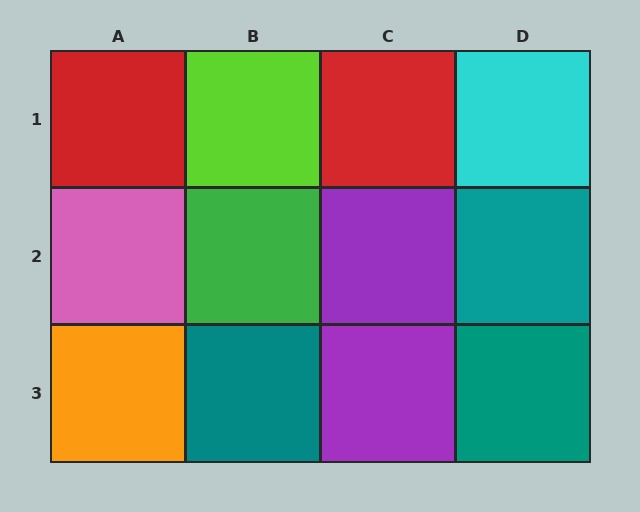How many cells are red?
2 cells are red.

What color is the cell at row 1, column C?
Red.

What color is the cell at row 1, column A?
Red.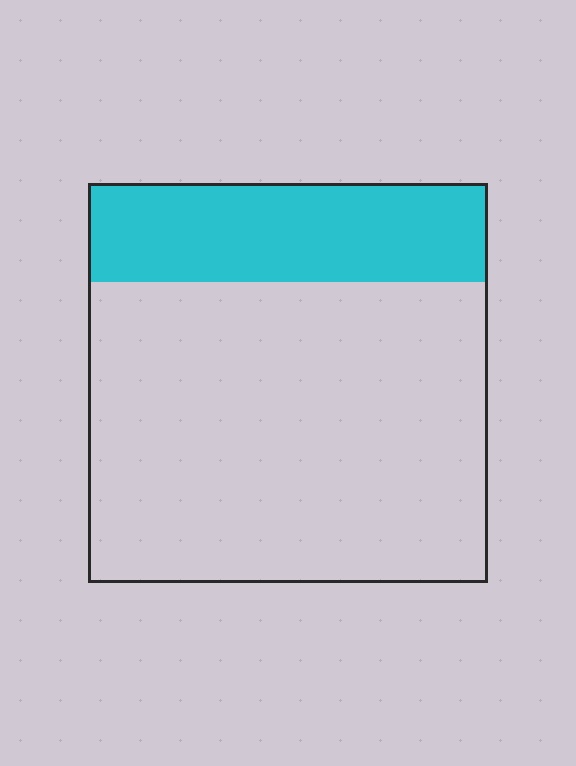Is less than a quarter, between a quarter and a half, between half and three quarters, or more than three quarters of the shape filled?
Less than a quarter.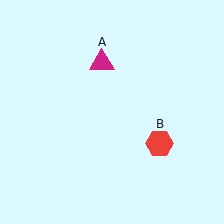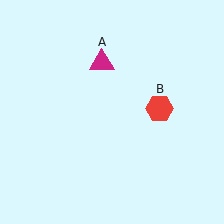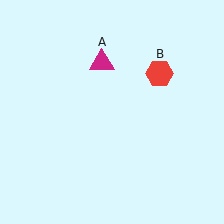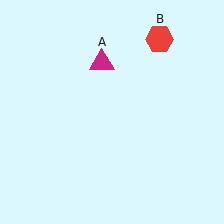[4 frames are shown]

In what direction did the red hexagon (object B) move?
The red hexagon (object B) moved up.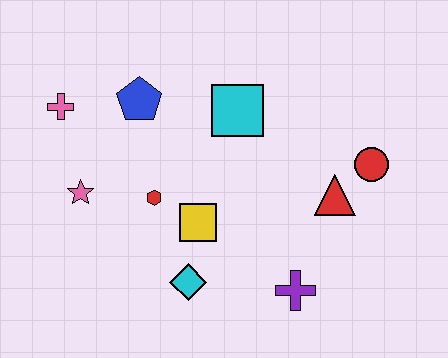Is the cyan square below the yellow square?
No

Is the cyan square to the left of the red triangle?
Yes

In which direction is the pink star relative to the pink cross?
The pink star is below the pink cross.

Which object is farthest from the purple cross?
The pink cross is farthest from the purple cross.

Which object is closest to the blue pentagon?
The pink cross is closest to the blue pentagon.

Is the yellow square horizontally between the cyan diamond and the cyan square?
Yes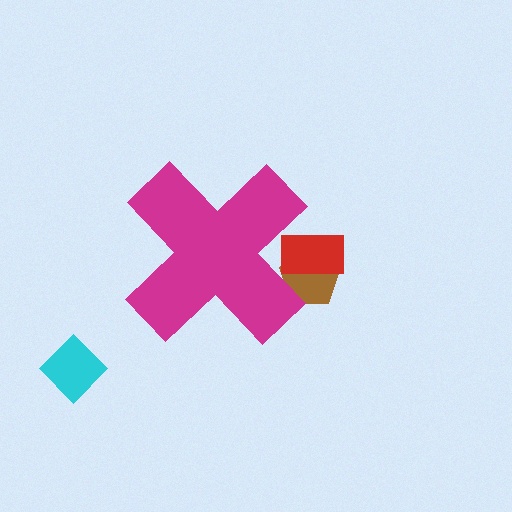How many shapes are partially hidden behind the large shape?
2 shapes are partially hidden.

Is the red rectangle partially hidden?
Yes, the red rectangle is partially hidden behind the magenta cross.